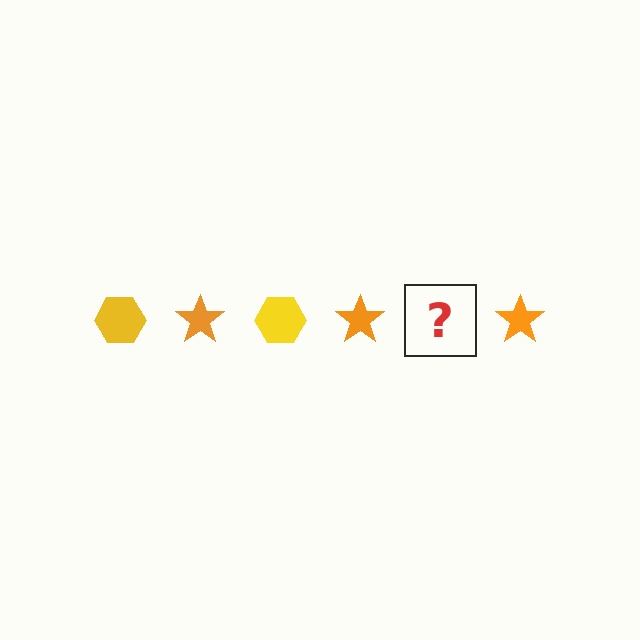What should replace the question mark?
The question mark should be replaced with a yellow hexagon.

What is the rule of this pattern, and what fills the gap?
The rule is that the pattern alternates between yellow hexagon and orange star. The gap should be filled with a yellow hexagon.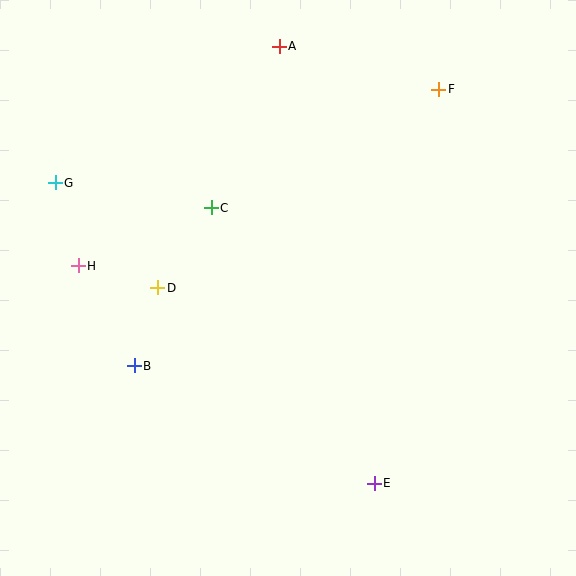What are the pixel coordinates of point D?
Point D is at (158, 288).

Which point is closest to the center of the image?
Point C at (211, 208) is closest to the center.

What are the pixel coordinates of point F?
Point F is at (439, 89).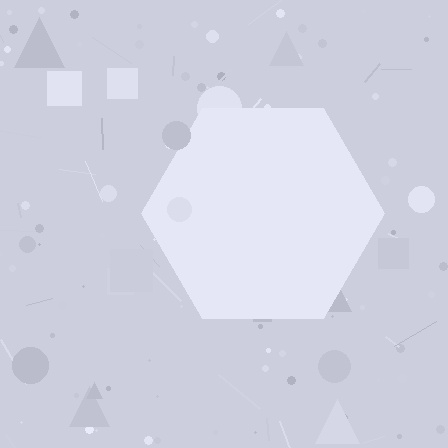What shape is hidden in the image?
A hexagon is hidden in the image.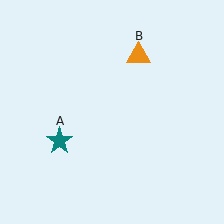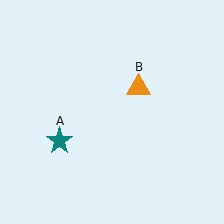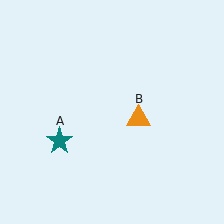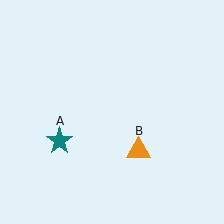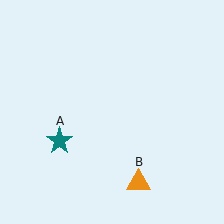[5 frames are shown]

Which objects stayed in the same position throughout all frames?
Teal star (object A) remained stationary.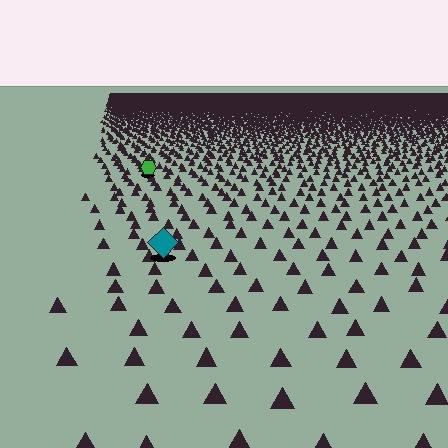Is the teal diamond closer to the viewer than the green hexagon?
Yes. The teal diamond is closer — you can tell from the texture gradient: the ground texture is coarser near it.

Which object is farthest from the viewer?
The green hexagon is farthest from the viewer. It appears smaller and the ground texture around it is denser.